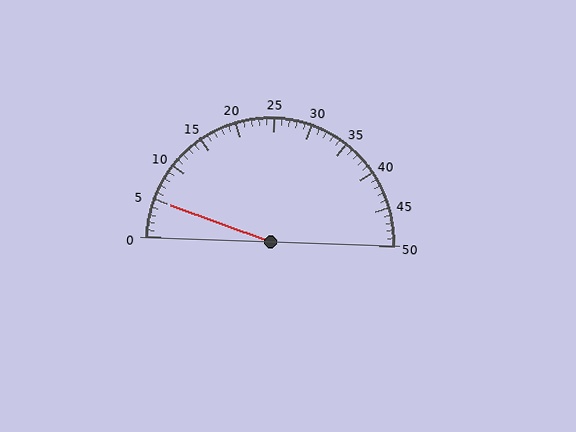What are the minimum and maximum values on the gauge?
The gauge ranges from 0 to 50.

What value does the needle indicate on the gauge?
The needle indicates approximately 5.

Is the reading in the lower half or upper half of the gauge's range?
The reading is in the lower half of the range (0 to 50).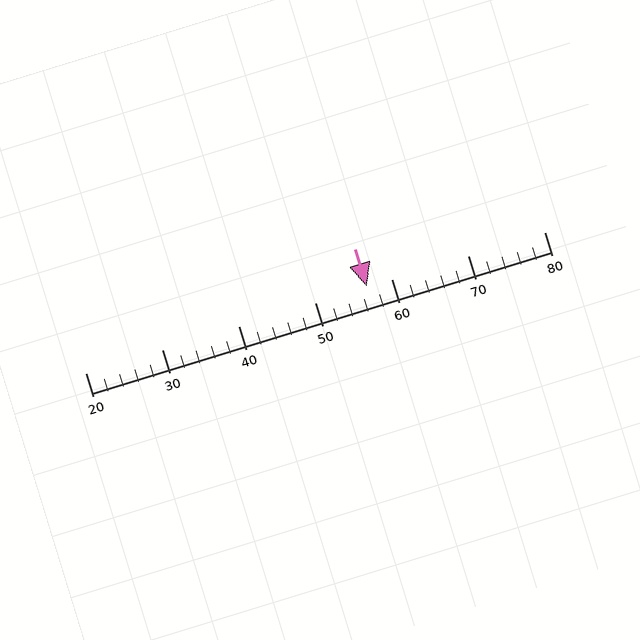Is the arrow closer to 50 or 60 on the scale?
The arrow is closer to 60.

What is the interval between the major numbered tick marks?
The major tick marks are spaced 10 units apart.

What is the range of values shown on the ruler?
The ruler shows values from 20 to 80.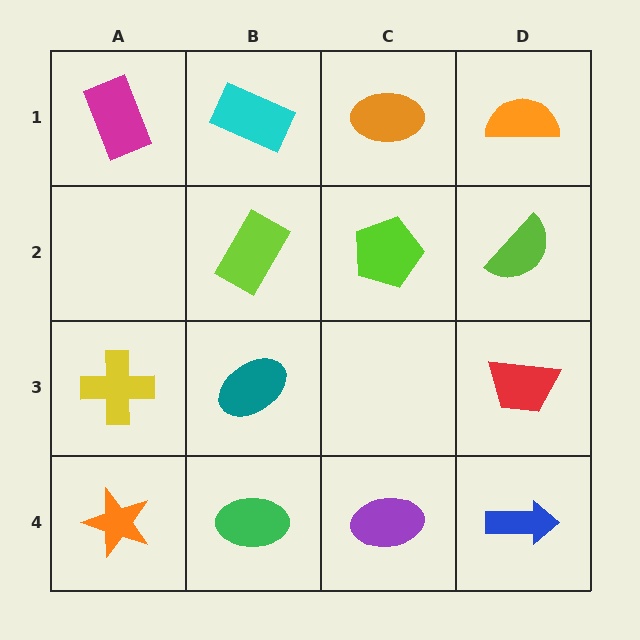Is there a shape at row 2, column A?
No, that cell is empty.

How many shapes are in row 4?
4 shapes.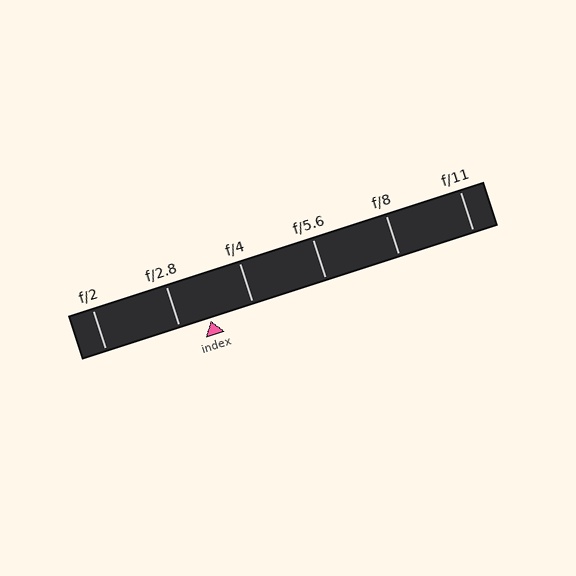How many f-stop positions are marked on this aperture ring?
There are 6 f-stop positions marked.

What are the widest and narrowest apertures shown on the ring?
The widest aperture shown is f/2 and the narrowest is f/11.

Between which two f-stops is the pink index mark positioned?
The index mark is between f/2.8 and f/4.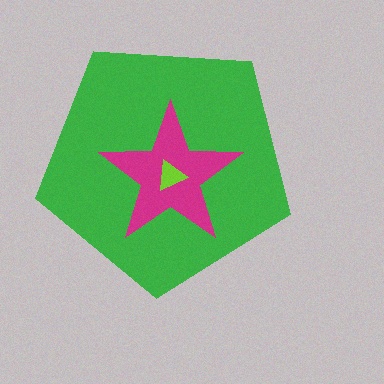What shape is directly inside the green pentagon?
The magenta star.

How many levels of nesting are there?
3.